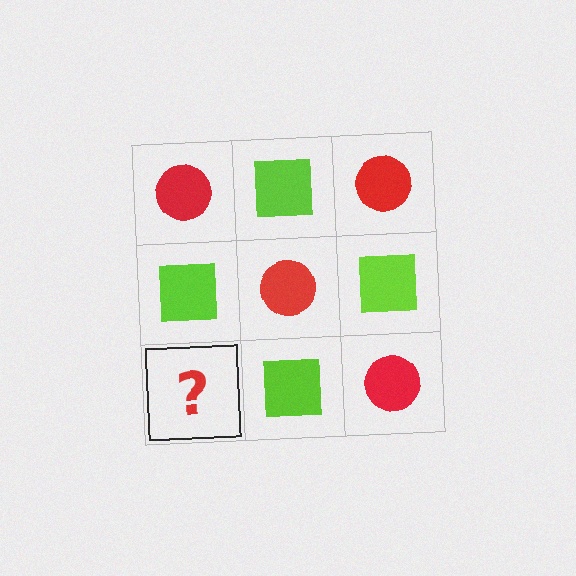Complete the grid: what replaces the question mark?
The question mark should be replaced with a red circle.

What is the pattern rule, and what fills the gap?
The rule is that it alternates red circle and lime square in a checkerboard pattern. The gap should be filled with a red circle.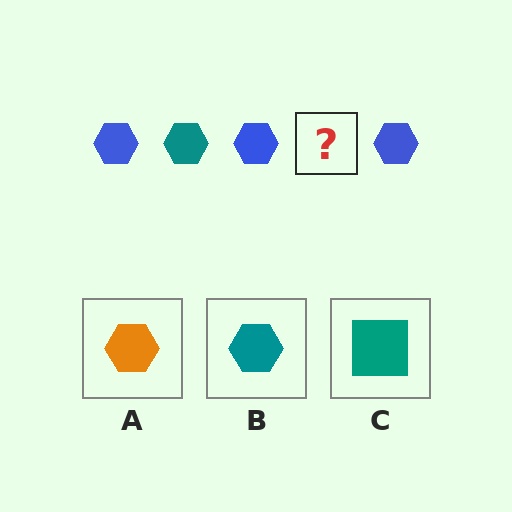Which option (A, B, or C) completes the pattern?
B.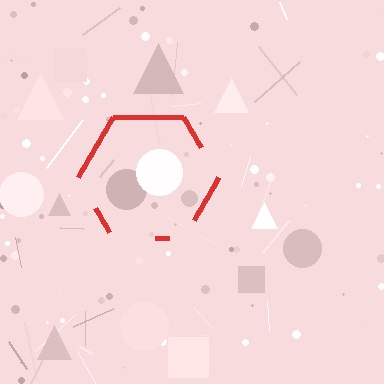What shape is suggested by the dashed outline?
The dashed outline suggests a hexagon.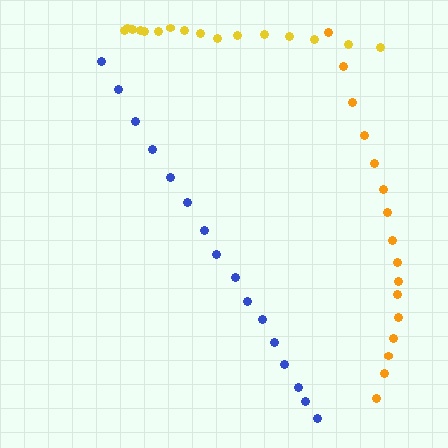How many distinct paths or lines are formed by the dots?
There are 3 distinct paths.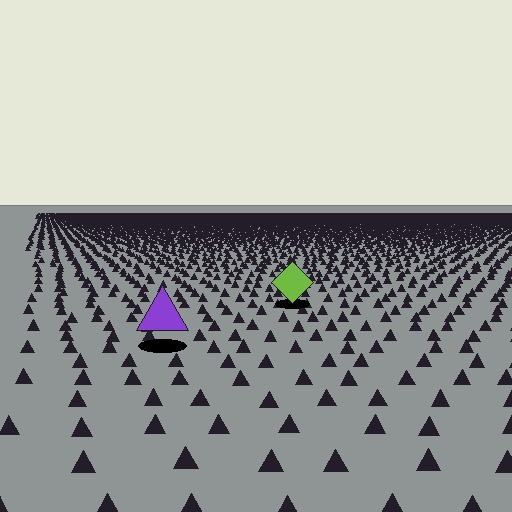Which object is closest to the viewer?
The purple triangle is closest. The texture marks near it are larger and more spread out.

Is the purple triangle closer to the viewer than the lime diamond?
Yes. The purple triangle is closer — you can tell from the texture gradient: the ground texture is coarser near it.